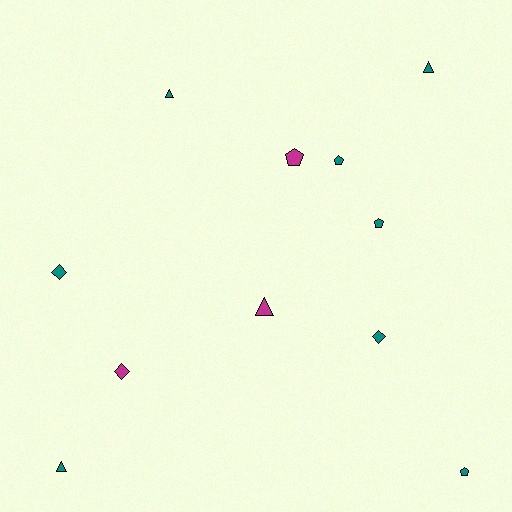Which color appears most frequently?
Teal, with 8 objects.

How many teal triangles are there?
There are 3 teal triangles.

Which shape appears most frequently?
Pentagon, with 4 objects.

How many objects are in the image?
There are 11 objects.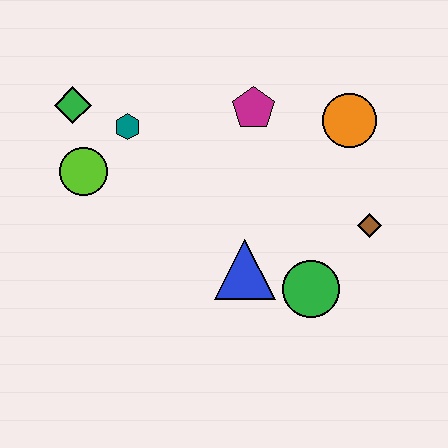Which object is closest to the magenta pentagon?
The orange circle is closest to the magenta pentagon.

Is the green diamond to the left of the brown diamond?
Yes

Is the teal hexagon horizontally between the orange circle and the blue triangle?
No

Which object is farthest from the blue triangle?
The green diamond is farthest from the blue triangle.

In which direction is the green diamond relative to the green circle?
The green diamond is to the left of the green circle.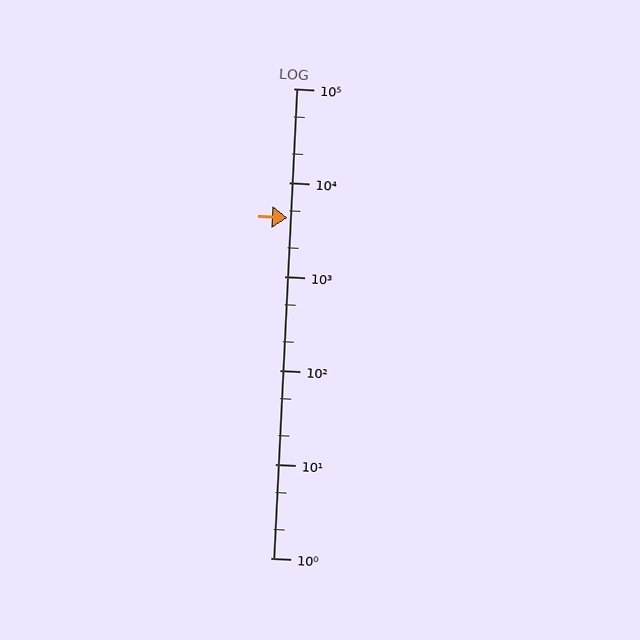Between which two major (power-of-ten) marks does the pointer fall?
The pointer is between 1000 and 10000.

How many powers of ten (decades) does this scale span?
The scale spans 5 decades, from 1 to 100000.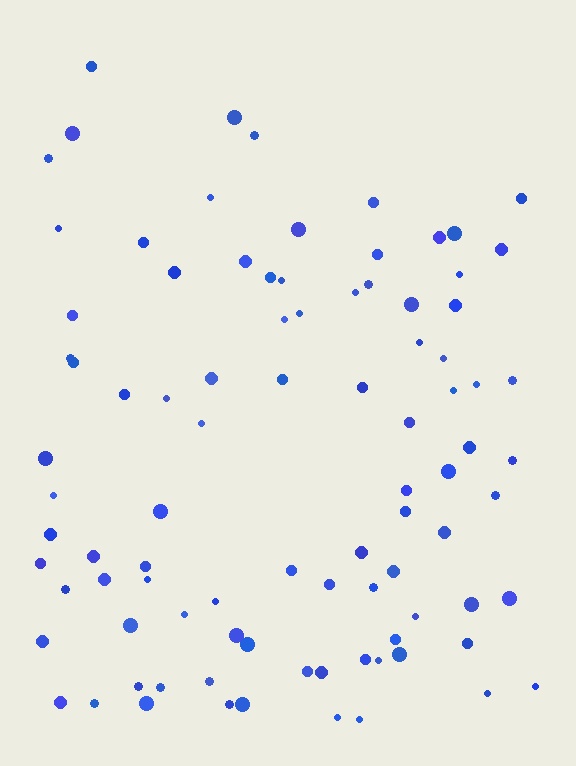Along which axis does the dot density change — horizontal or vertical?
Vertical.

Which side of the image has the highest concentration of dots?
The bottom.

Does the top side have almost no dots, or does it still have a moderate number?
Still a moderate number, just noticeably fewer than the bottom.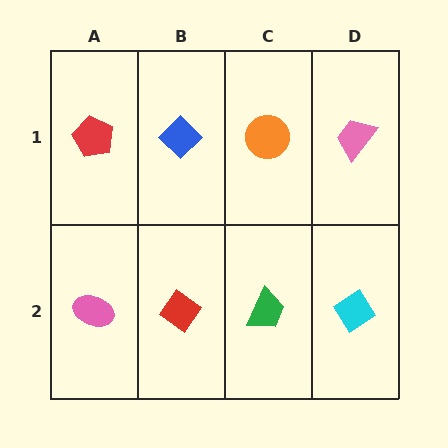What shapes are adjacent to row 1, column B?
A red diamond (row 2, column B), a red pentagon (row 1, column A), an orange circle (row 1, column C).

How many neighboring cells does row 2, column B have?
3.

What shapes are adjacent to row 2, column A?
A red pentagon (row 1, column A), a red diamond (row 2, column B).